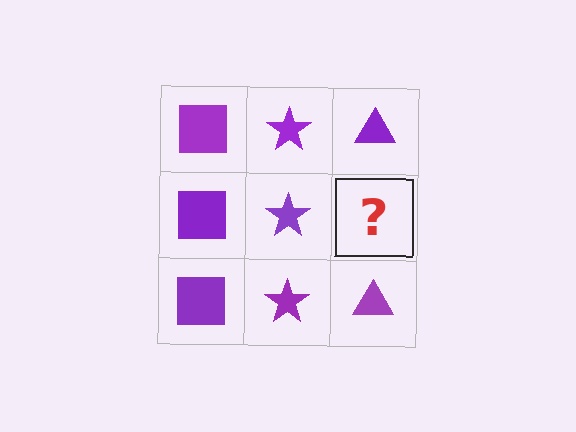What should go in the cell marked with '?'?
The missing cell should contain a purple triangle.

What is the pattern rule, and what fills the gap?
The rule is that each column has a consistent shape. The gap should be filled with a purple triangle.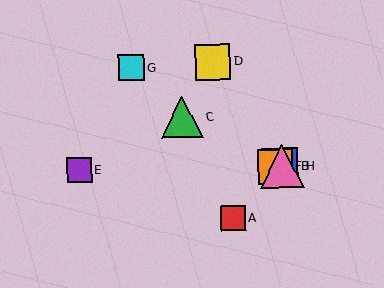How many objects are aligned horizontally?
4 objects (B, E, F, H) are aligned horizontally.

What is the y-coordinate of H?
Object H is at y≈166.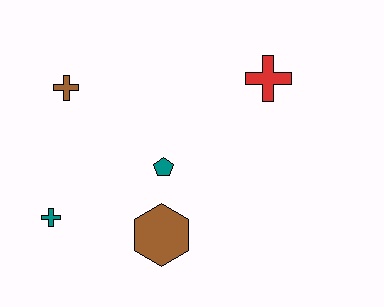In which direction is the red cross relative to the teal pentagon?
The red cross is to the right of the teal pentagon.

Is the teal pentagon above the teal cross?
Yes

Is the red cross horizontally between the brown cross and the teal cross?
No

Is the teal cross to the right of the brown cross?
No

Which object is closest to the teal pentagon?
The brown hexagon is closest to the teal pentagon.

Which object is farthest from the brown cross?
The red cross is farthest from the brown cross.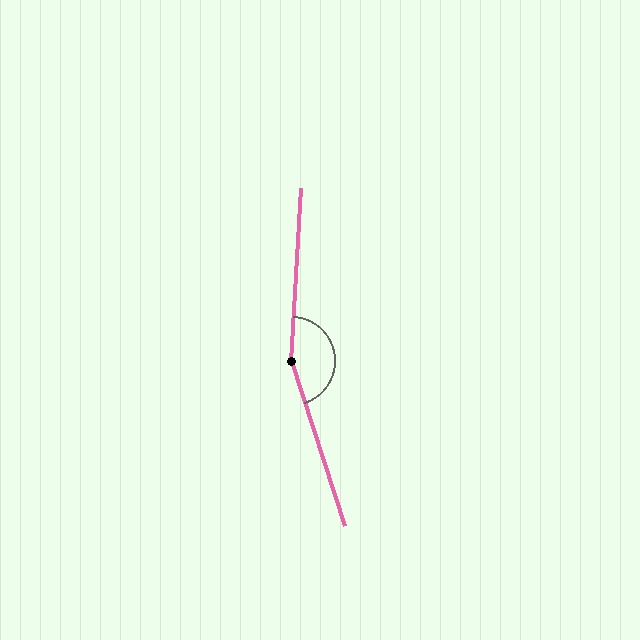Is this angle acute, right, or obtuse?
It is obtuse.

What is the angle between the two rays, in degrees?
Approximately 159 degrees.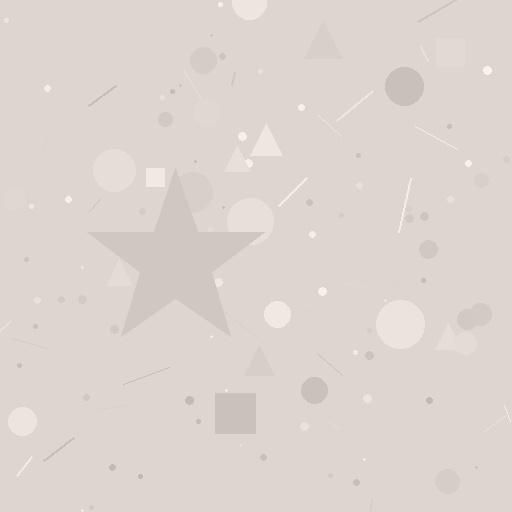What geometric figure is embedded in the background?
A star is embedded in the background.